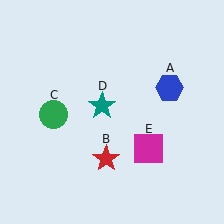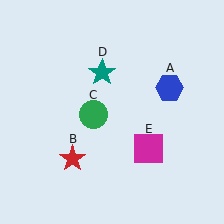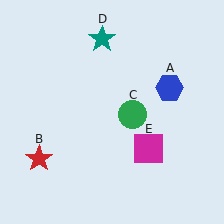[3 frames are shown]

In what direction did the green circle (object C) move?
The green circle (object C) moved right.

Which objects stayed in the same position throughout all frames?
Blue hexagon (object A) and magenta square (object E) remained stationary.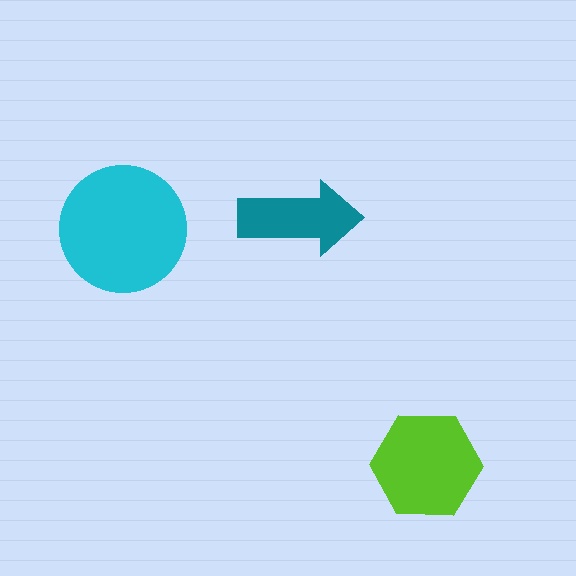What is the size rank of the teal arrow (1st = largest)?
3rd.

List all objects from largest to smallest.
The cyan circle, the lime hexagon, the teal arrow.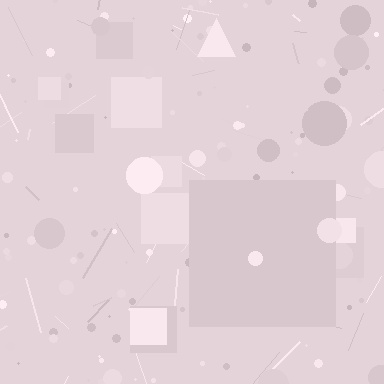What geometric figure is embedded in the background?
A square is embedded in the background.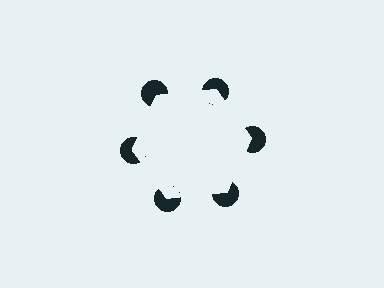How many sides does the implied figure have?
6 sides.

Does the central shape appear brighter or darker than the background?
It typically appears slightly brighter than the background, even though no actual brightness change is drawn.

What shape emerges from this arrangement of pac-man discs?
An illusory hexagon — its edges are inferred from the aligned wedge cuts in the pac-man discs, not physically drawn.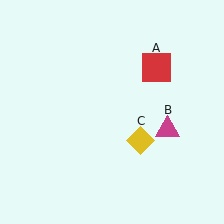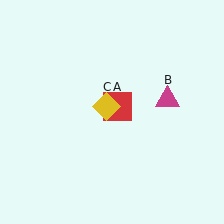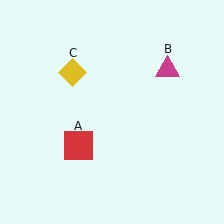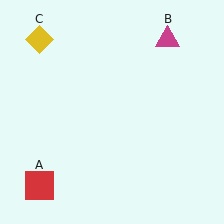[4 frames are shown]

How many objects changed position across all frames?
3 objects changed position: red square (object A), magenta triangle (object B), yellow diamond (object C).